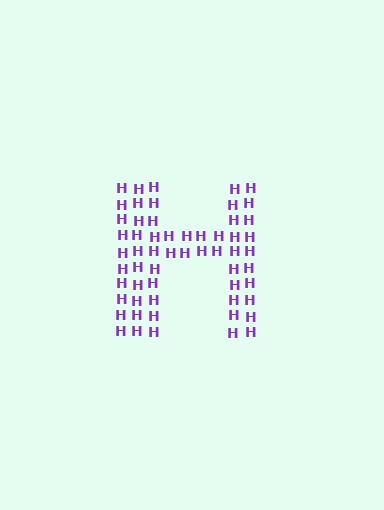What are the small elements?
The small elements are letter H's.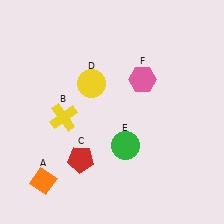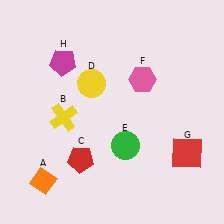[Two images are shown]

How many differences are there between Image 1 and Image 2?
There are 2 differences between the two images.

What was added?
A red square (G), a magenta pentagon (H) were added in Image 2.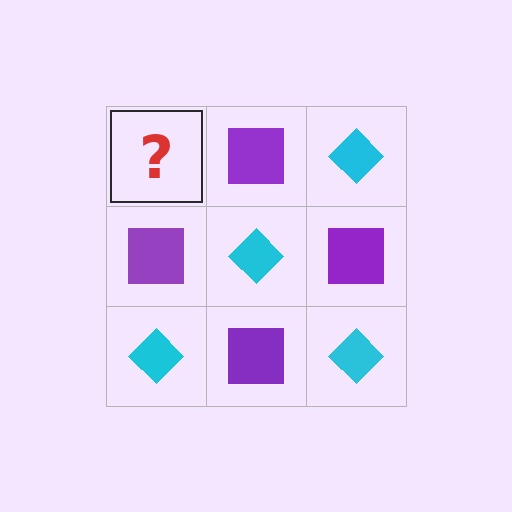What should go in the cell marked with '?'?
The missing cell should contain a cyan diamond.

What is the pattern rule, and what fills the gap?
The rule is that it alternates cyan diamond and purple square in a checkerboard pattern. The gap should be filled with a cyan diamond.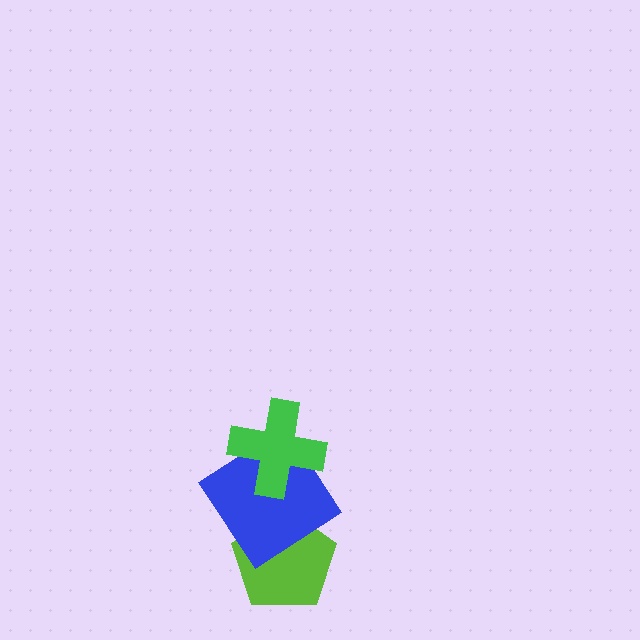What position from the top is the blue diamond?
The blue diamond is 2nd from the top.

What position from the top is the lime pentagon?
The lime pentagon is 3rd from the top.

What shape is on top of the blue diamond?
The green cross is on top of the blue diamond.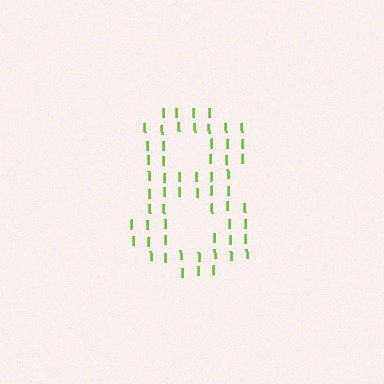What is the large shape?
The large shape is the digit 8.